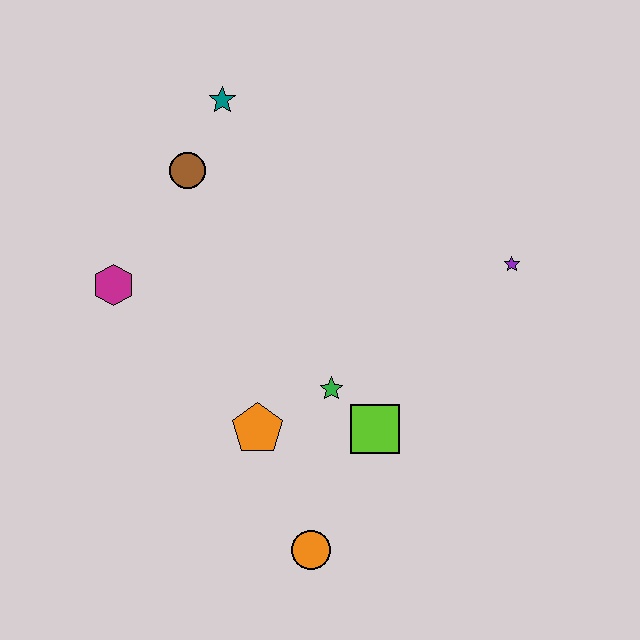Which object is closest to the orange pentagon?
The green star is closest to the orange pentagon.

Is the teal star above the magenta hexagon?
Yes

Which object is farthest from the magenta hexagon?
The purple star is farthest from the magenta hexagon.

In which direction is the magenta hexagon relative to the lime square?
The magenta hexagon is to the left of the lime square.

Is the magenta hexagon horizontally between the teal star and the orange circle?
No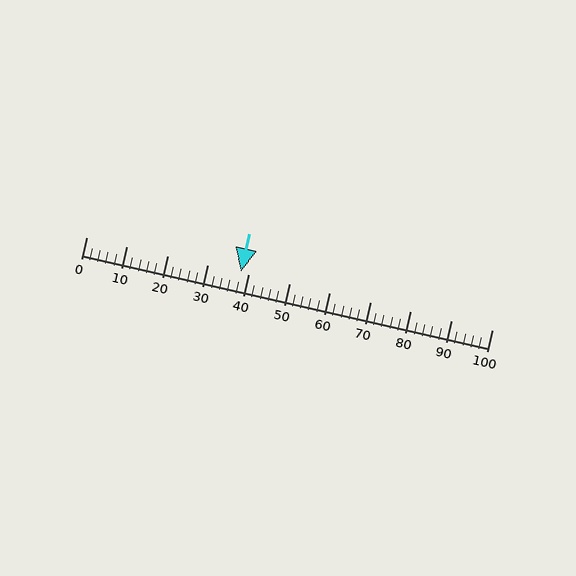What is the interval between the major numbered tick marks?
The major tick marks are spaced 10 units apart.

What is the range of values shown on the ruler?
The ruler shows values from 0 to 100.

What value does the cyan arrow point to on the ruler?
The cyan arrow points to approximately 38.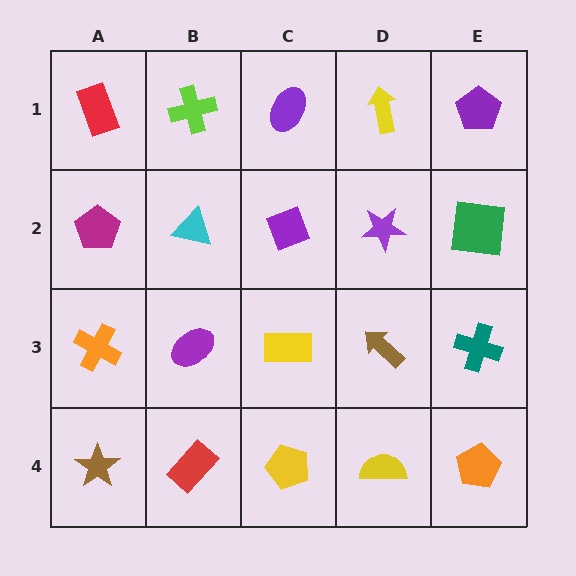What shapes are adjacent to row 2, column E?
A purple pentagon (row 1, column E), a teal cross (row 3, column E), a purple star (row 2, column D).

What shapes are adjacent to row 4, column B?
A purple ellipse (row 3, column B), a brown star (row 4, column A), a yellow pentagon (row 4, column C).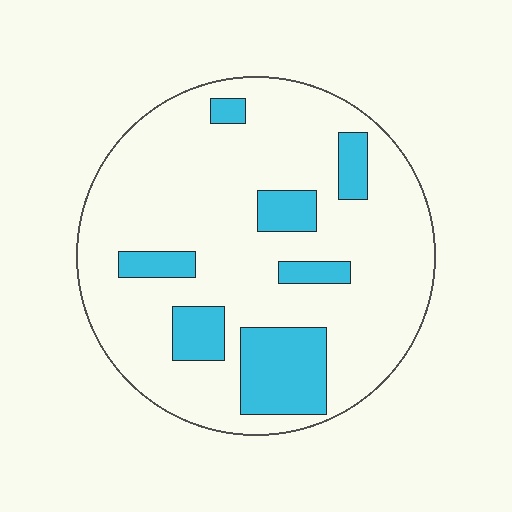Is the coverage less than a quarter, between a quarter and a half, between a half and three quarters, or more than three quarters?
Less than a quarter.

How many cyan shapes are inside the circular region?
7.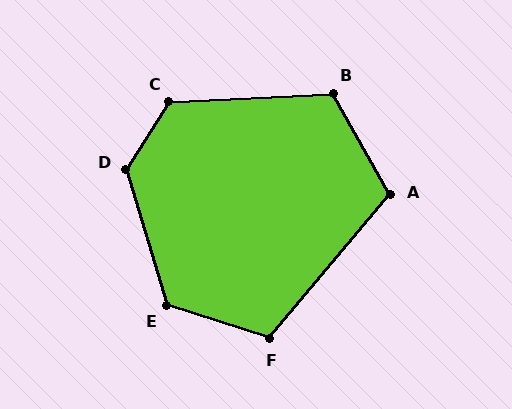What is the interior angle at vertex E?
Approximately 124 degrees (obtuse).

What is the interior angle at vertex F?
Approximately 112 degrees (obtuse).